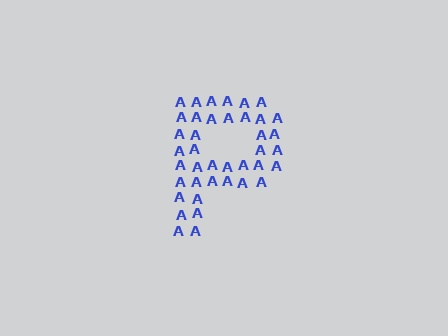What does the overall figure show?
The overall figure shows the letter P.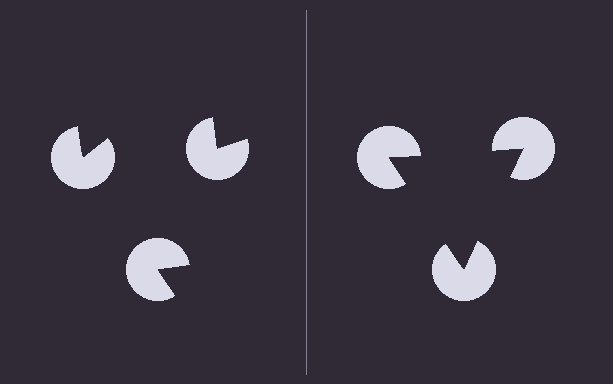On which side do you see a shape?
An illusory triangle appears on the right side. On the left side the wedge cuts are rotated, so no coherent shape forms.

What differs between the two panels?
The pac-man discs are positioned identically on both sides; only the wedge orientations differ. On the right they align to a triangle; on the left they are misaligned.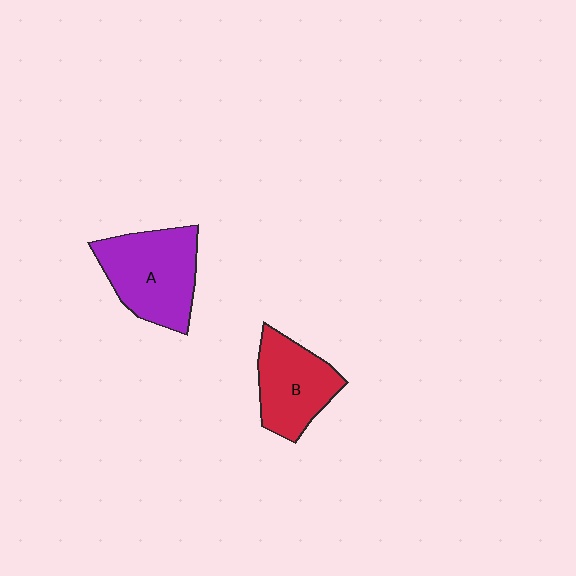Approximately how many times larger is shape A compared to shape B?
Approximately 1.2 times.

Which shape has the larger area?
Shape A (purple).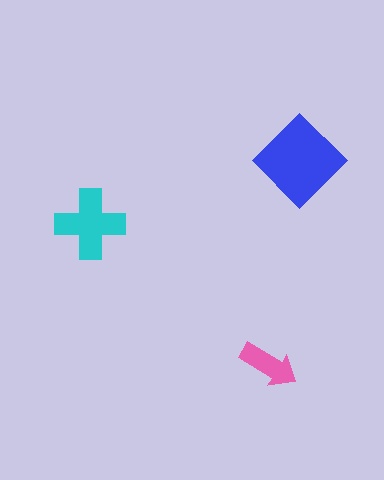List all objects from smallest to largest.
The pink arrow, the cyan cross, the blue diamond.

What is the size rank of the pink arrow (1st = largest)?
3rd.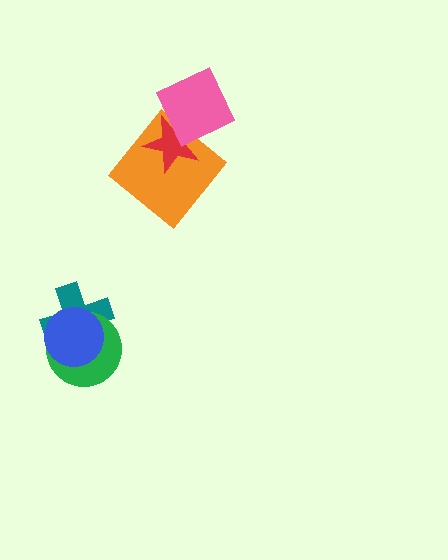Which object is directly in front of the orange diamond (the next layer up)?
The red star is directly in front of the orange diamond.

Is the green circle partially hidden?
Yes, it is partially covered by another shape.